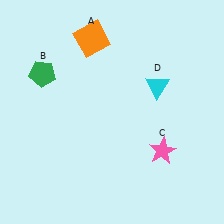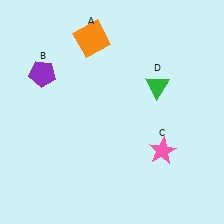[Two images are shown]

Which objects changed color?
B changed from green to purple. D changed from cyan to green.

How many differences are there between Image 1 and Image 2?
There are 2 differences between the two images.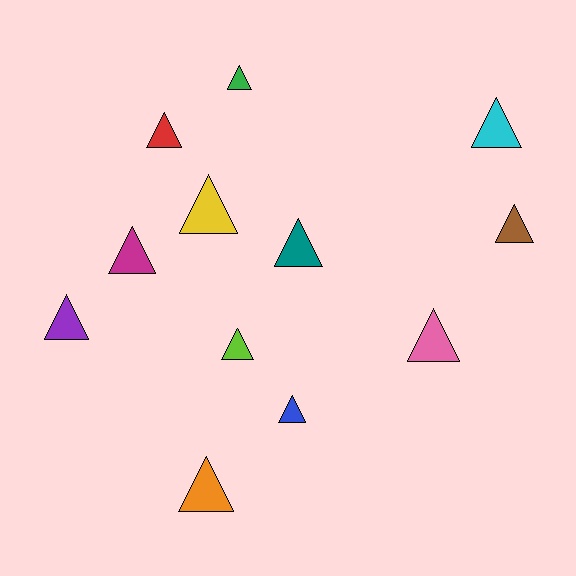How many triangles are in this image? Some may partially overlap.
There are 12 triangles.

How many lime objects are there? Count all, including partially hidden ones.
There is 1 lime object.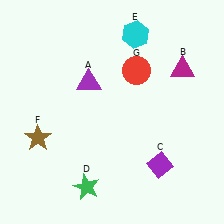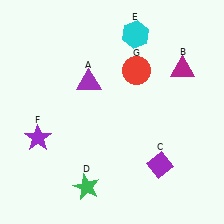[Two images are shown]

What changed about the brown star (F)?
In Image 1, F is brown. In Image 2, it changed to purple.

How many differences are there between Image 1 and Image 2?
There is 1 difference between the two images.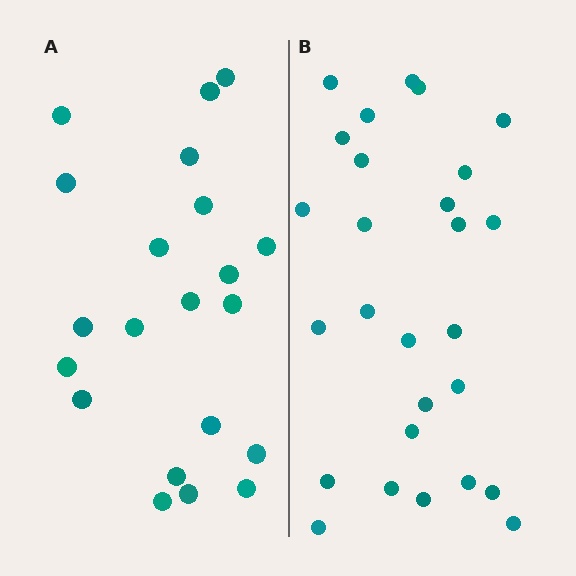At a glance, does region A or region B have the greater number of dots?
Region B (the right region) has more dots.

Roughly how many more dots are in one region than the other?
Region B has about 6 more dots than region A.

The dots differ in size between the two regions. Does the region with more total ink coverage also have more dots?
No. Region A has more total ink coverage because its dots are larger, but region B actually contains more individual dots. Total area can be misleading — the number of items is what matters here.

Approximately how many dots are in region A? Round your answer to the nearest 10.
About 20 dots. (The exact count is 21, which rounds to 20.)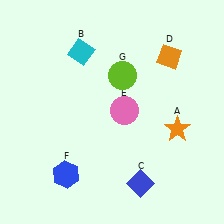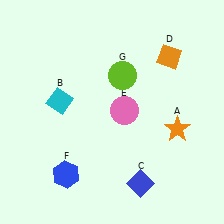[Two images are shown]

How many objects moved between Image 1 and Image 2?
1 object moved between the two images.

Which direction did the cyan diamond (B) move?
The cyan diamond (B) moved down.